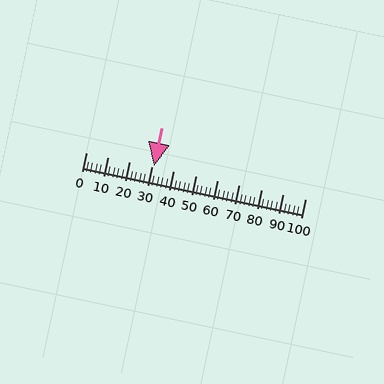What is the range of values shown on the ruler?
The ruler shows values from 0 to 100.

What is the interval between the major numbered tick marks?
The major tick marks are spaced 10 units apart.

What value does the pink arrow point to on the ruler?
The pink arrow points to approximately 31.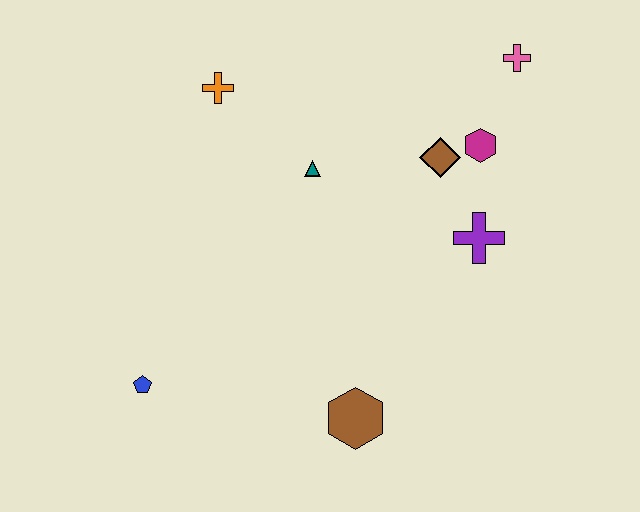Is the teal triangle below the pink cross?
Yes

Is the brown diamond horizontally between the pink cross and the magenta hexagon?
No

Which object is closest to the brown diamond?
The magenta hexagon is closest to the brown diamond.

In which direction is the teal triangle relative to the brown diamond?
The teal triangle is to the left of the brown diamond.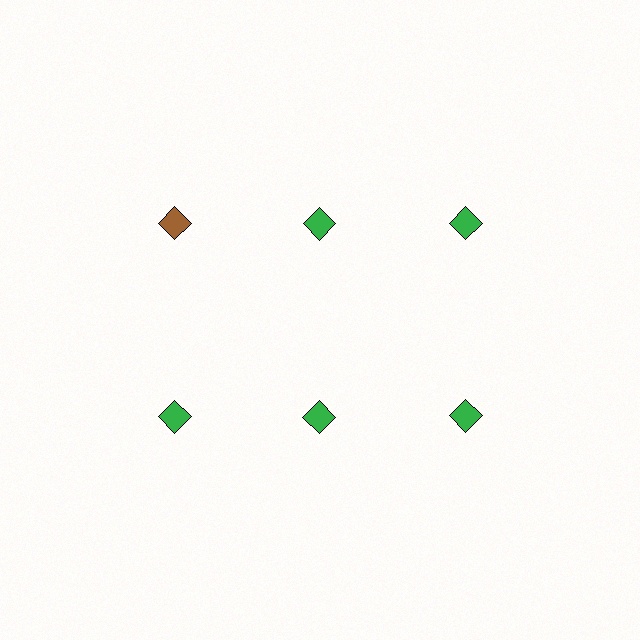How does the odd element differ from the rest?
It has a different color: brown instead of green.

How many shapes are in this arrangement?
There are 6 shapes arranged in a grid pattern.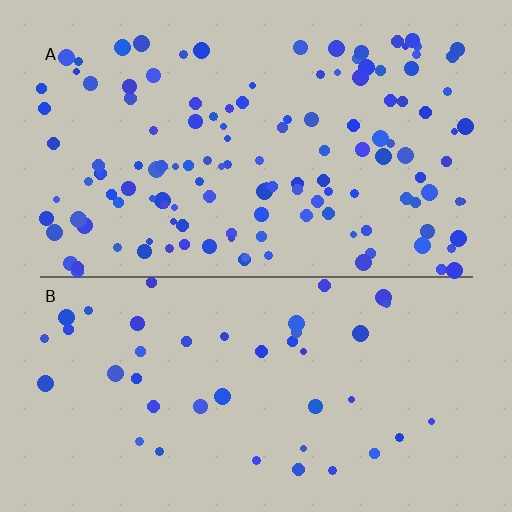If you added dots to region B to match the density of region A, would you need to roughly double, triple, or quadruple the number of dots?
Approximately triple.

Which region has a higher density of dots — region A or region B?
A (the top).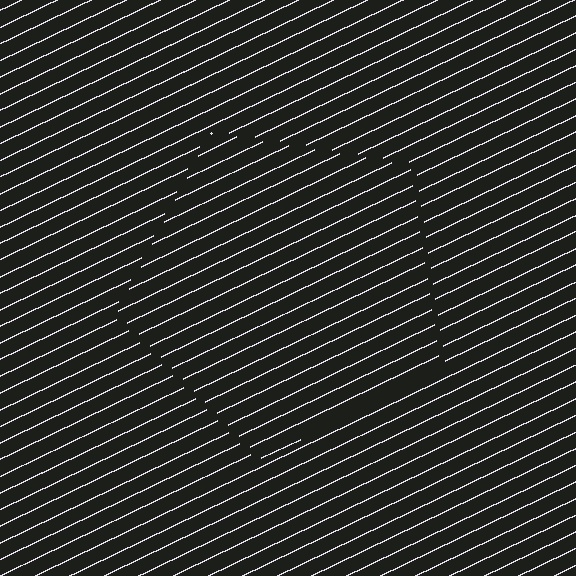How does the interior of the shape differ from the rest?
The interior of the shape contains the same grating, shifted by half a period — the contour is defined by the phase discontinuity where line-ends from the inner and outer gratings abut.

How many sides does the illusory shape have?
5 sides — the line-ends trace a pentagon.